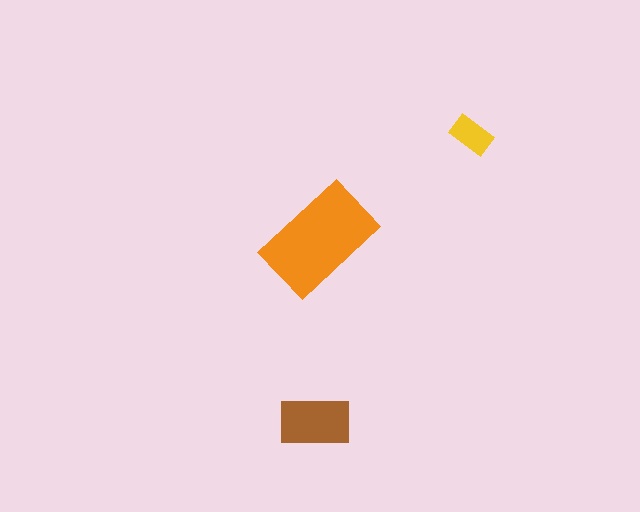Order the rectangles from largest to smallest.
the orange one, the brown one, the yellow one.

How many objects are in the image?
There are 3 objects in the image.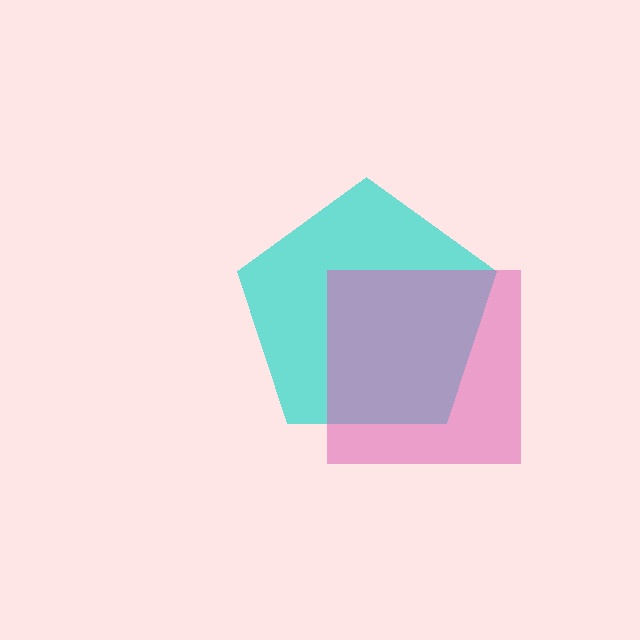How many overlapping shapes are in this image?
There are 2 overlapping shapes in the image.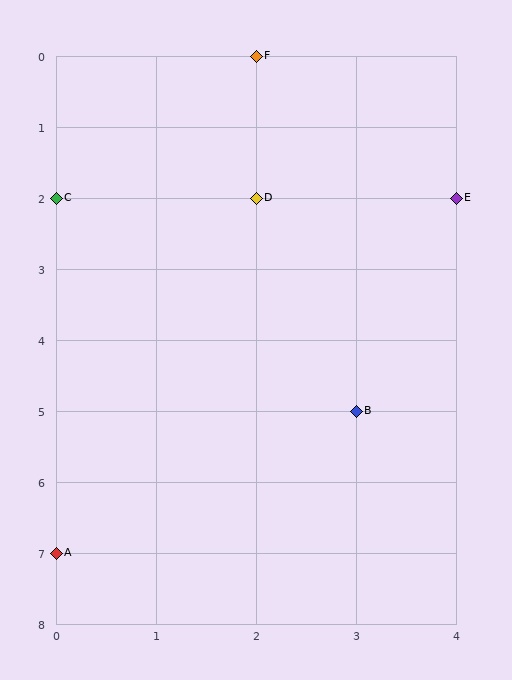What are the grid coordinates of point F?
Point F is at grid coordinates (2, 0).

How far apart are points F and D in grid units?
Points F and D are 2 rows apart.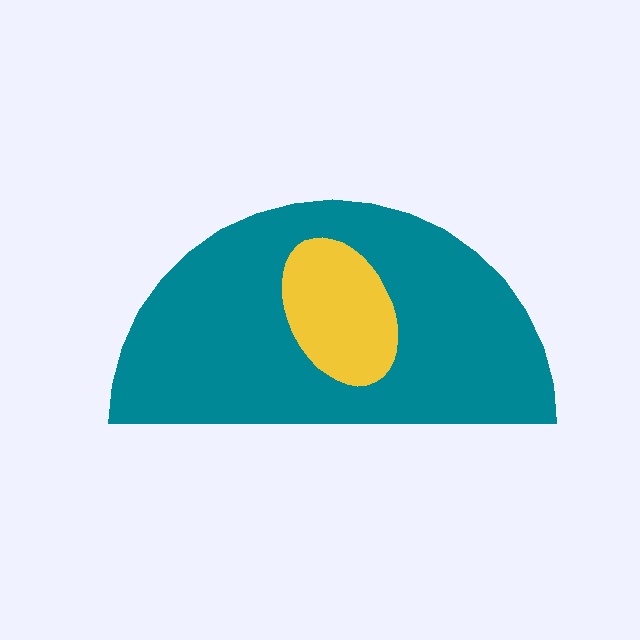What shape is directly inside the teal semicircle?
The yellow ellipse.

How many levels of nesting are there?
2.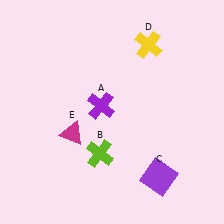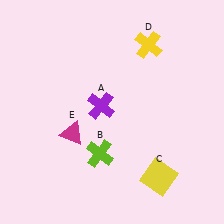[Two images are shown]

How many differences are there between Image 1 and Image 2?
There is 1 difference between the two images.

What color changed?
The square (C) changed from purple in Image 1 to yellow in Image 2.